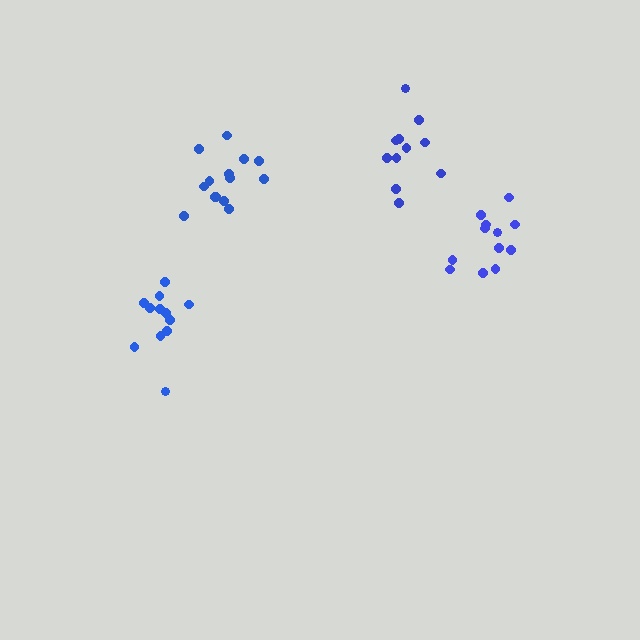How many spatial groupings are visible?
There are 4 spatial groupings.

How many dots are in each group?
Group 1: 12 dots, Group 2: 12 dots, Group 3: 11 dots, Group 4: 14 dots (49 total).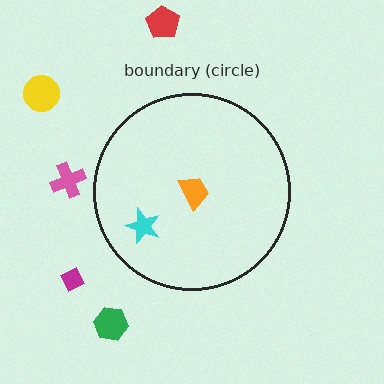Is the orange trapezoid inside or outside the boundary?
Inside.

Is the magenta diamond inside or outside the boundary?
Outside.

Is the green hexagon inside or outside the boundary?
Outside.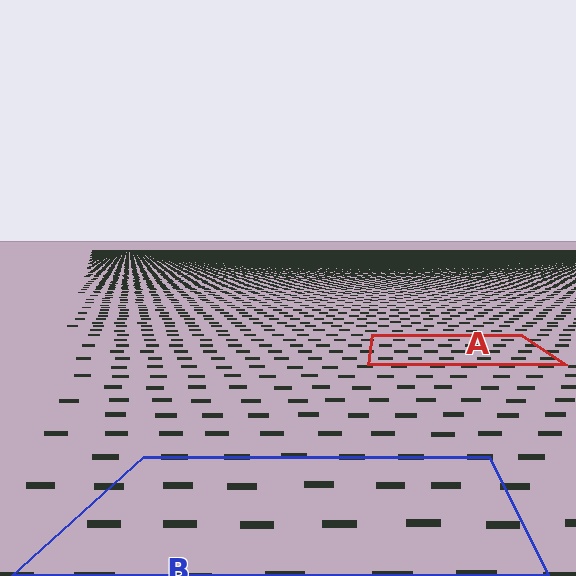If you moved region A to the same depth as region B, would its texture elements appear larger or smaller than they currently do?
They would appear larger. At a closer depth, the same texture elements are projected at a bigger on-screen size.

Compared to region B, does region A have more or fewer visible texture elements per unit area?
Region A has more texture elements per unit area — they are packed more densely because it is farther away.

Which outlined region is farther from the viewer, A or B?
Region A is farther from the viewer — the texture elements inside it appear smaller and more densely packed.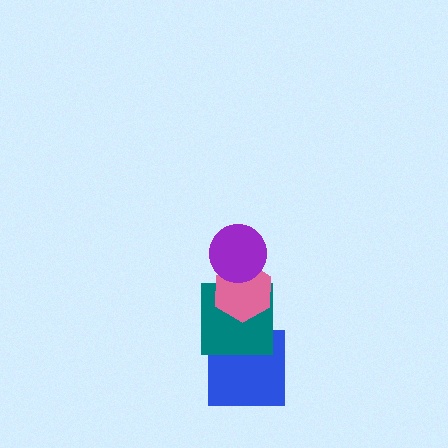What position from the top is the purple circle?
The purple circle is 1st from the top.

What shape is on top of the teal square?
The pink hexagon is on top of the teal square.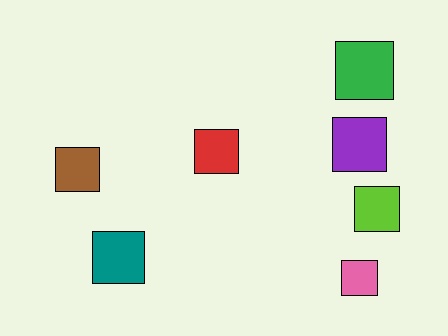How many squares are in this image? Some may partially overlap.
There are 7 squares.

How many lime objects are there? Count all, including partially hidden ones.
There is 1 lime object.